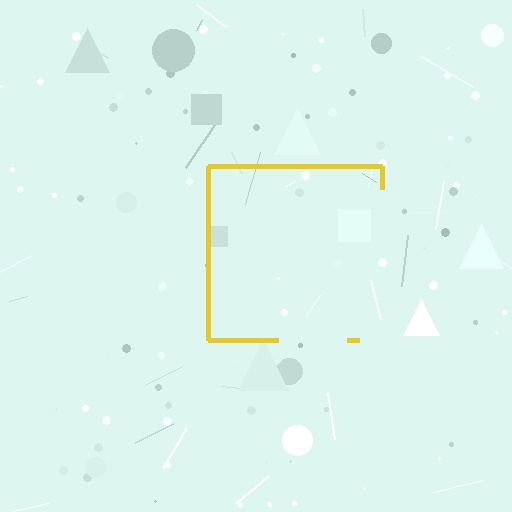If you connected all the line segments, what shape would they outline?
They would outline a square.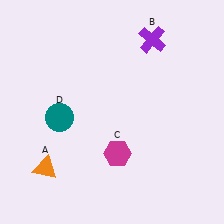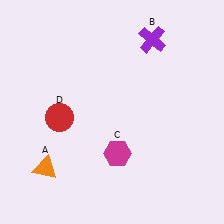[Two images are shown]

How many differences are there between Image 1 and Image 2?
There is 1 difference between the two images.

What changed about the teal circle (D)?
In Image 1, D is teal. In Image 2, it changed to red.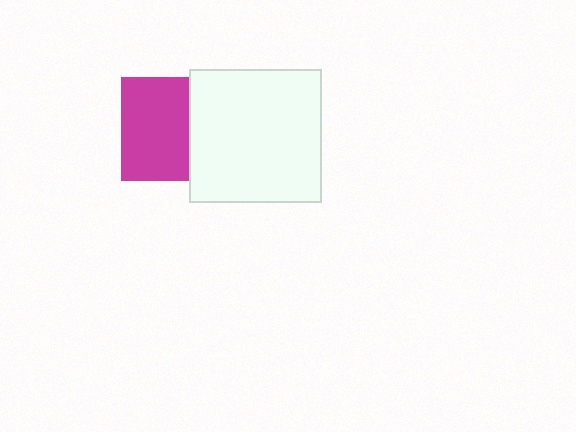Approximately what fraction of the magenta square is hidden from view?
Roughly 33% of the magenta square is hidden behind the white square.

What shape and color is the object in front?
The object in front is a white square.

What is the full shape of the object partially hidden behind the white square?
The partially hidden object is a magenta square.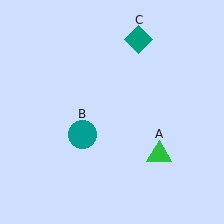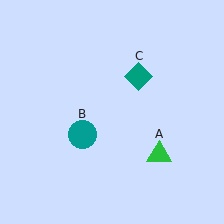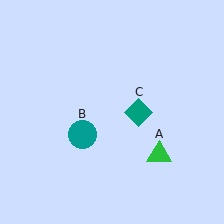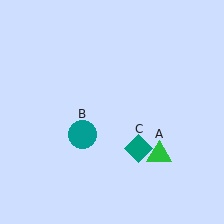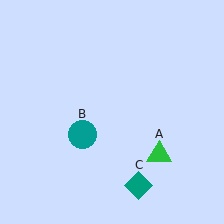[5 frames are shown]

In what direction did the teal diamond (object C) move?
The teal diamond (object C) moved down.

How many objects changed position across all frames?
1 object changed position: teal diamond (object C).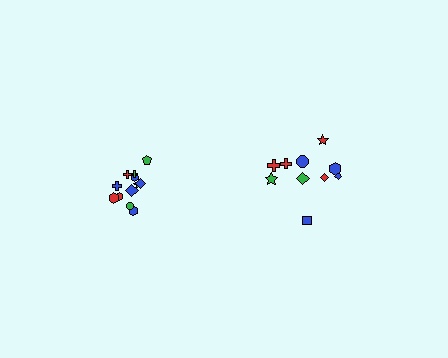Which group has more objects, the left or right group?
The left group.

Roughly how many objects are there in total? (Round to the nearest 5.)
Roughly 20 objects in total.